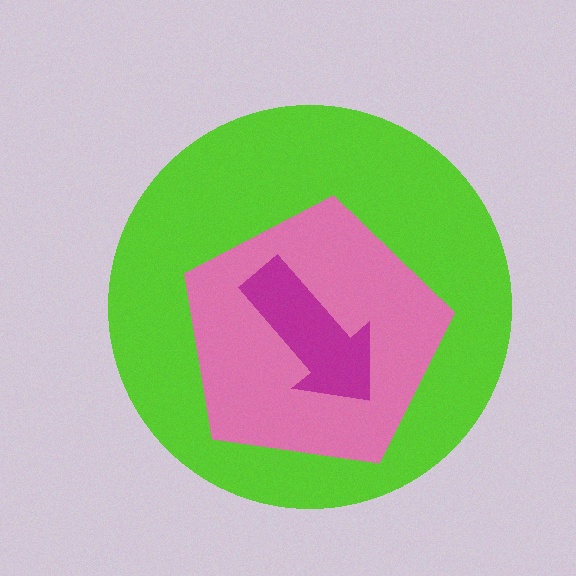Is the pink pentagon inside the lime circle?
Yes.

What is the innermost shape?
The magenta arrow.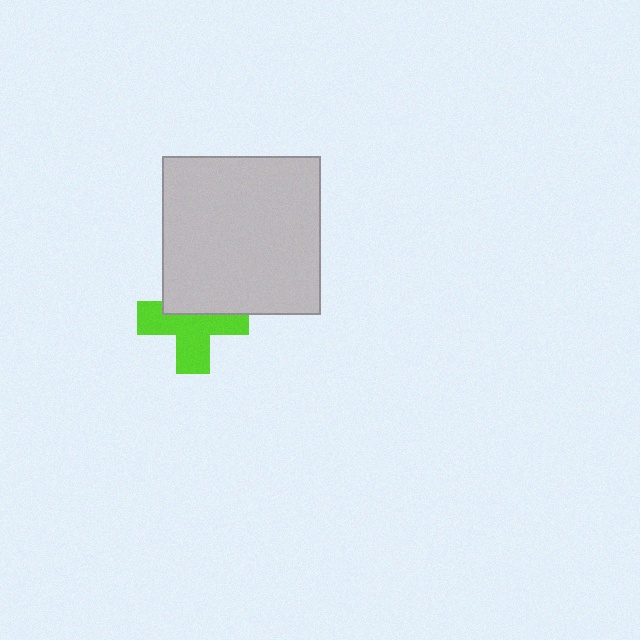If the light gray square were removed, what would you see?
You would see the complete lime cross.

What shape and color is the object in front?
The object in front is a light gray square.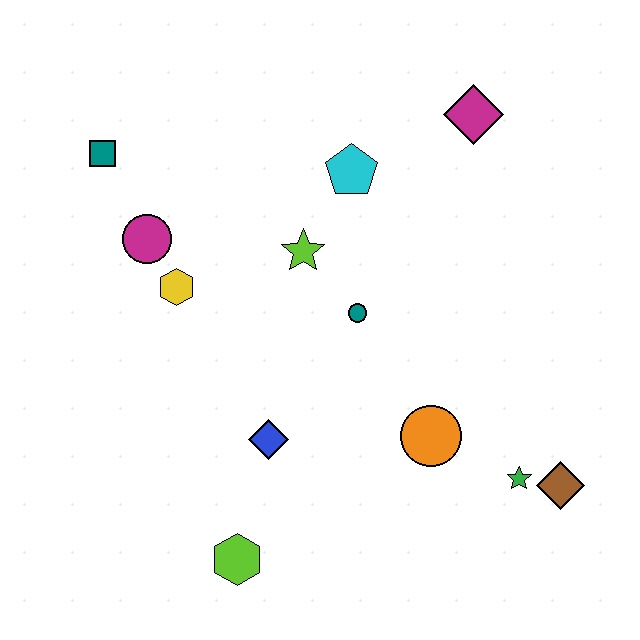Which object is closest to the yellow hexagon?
The magenta circle is closest to the yellow hexagon.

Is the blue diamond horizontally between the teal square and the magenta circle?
No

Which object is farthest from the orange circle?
The teal square is farthest from the orange circle.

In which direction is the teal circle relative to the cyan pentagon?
The teal circle is below the cyan pentagon.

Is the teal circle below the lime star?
Yes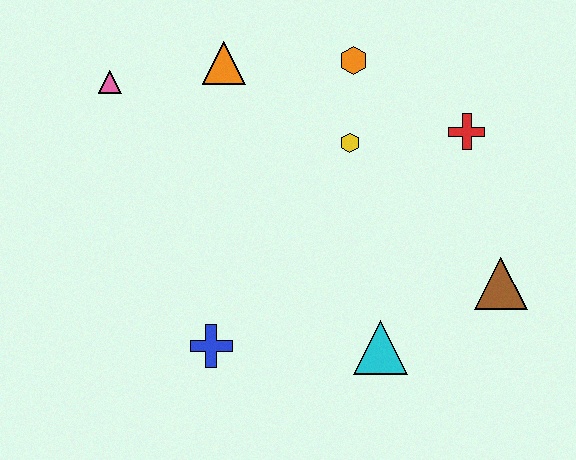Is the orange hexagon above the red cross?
Yes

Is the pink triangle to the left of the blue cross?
Yes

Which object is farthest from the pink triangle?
The brown triangle is farthest from the pink triangle.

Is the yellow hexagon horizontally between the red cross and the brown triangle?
No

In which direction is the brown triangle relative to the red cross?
The brown triangle is below the red cross.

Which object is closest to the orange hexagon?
The yellow hexagon is closest to the orange hexagon.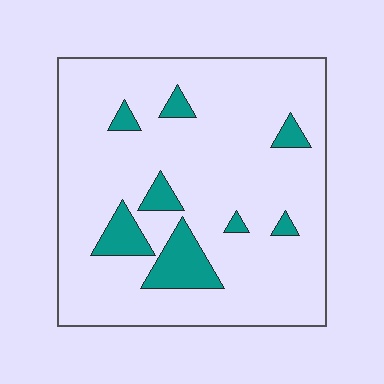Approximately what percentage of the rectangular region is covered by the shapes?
Approximately 10%.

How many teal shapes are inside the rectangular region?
8.